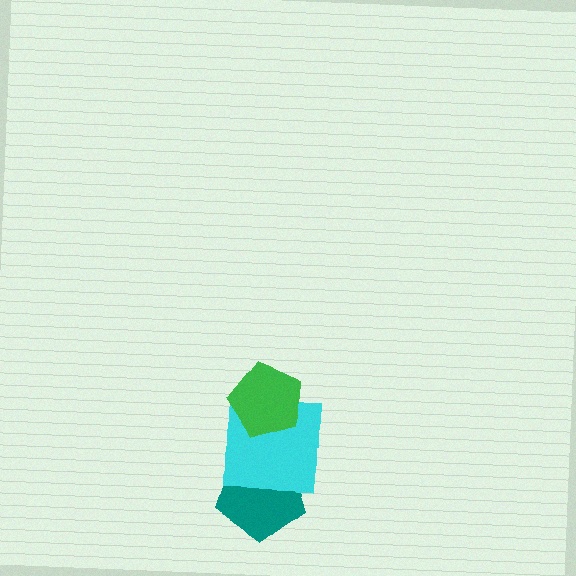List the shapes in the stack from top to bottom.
From top to bottom: the green pentagon, the cyan square, the teal pentagon.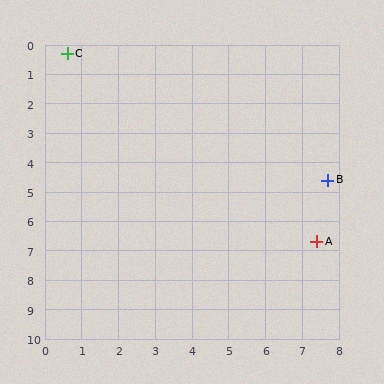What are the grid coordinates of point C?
Point C is at approximately (0.6, 0.3).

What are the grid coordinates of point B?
Point B is at approximately (7.7, 4.6).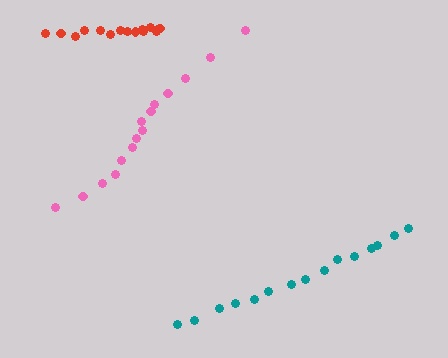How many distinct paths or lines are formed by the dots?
There are 3 distinct paths.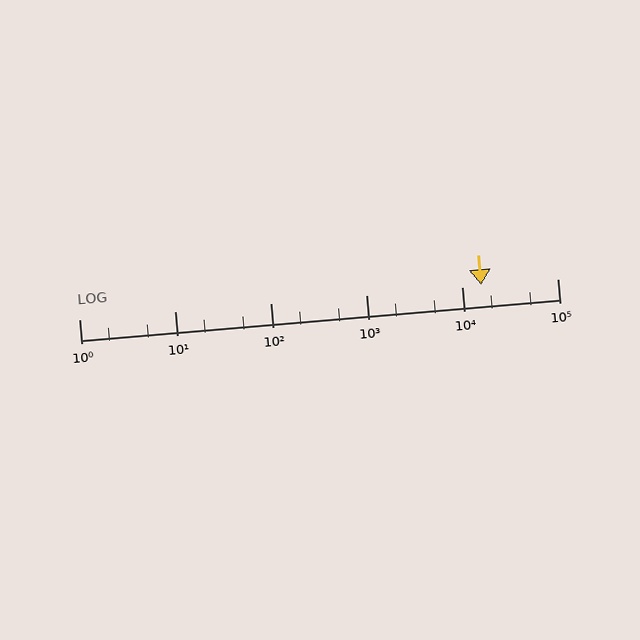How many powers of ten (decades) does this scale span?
The scale spans 5 decades, from 1 to 100000.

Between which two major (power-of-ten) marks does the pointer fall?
The pointer is between 10000 and 100000.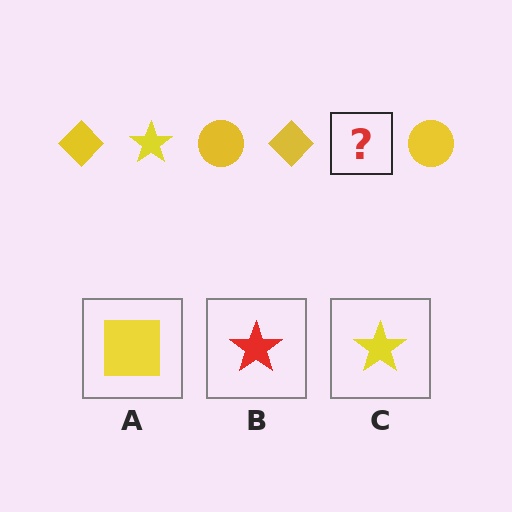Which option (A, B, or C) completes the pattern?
C.